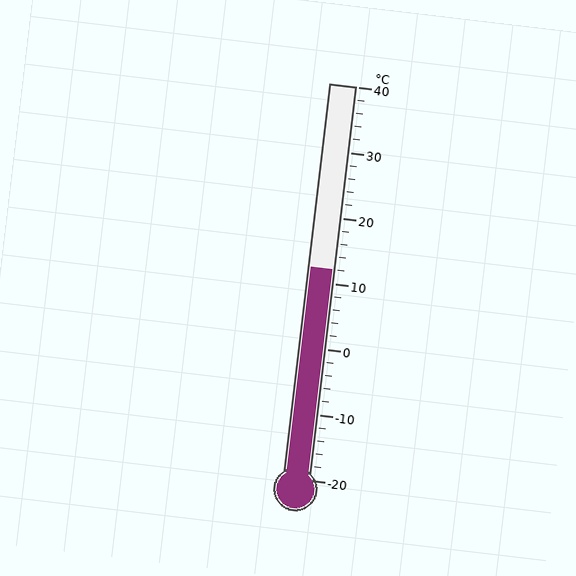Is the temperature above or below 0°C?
The temperature is above 0°C.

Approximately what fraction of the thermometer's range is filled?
The thermometer is filled to approximately 55% of its range.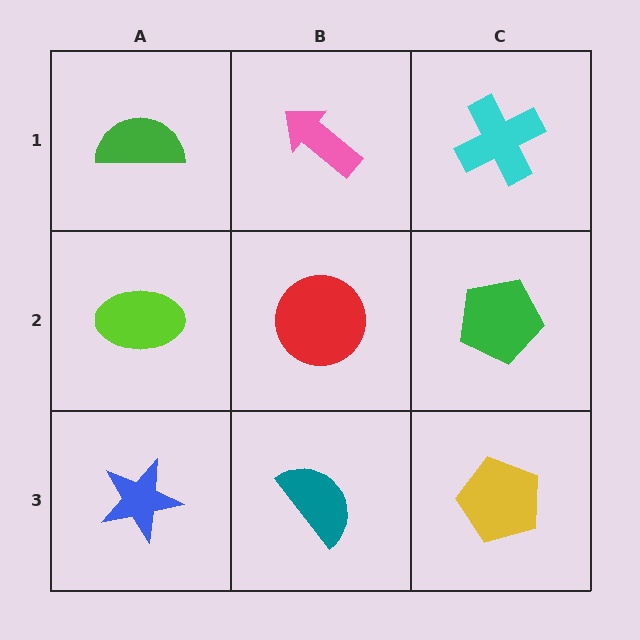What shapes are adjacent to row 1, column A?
A lime ellipse (row 2, column A), a pink arrow (row 1, column B).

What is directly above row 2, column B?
A pink arrow.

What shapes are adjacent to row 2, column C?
A cyan cross (row 1, column C), a yellow pentagon (row 3, column C), a red circle (row 2, column B).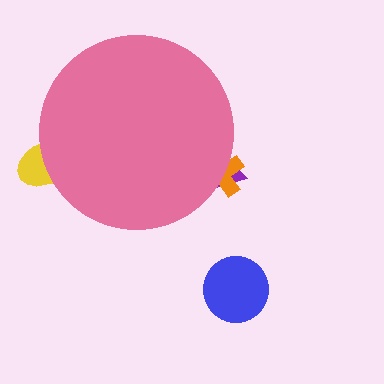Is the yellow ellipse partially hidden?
Yes, the yellow ellipse is partially hidden behind the pink circle.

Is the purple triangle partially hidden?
Yes, the purple triangle is partially hidden behind the pink circle.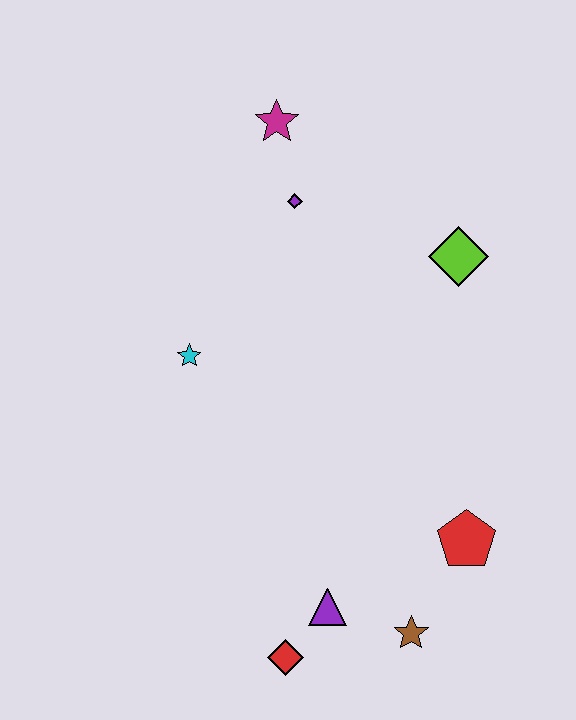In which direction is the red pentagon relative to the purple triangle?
The red pentagon is to the right of the purple triangle.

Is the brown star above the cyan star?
No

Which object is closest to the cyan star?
The purple diamond is closest to the cyan star.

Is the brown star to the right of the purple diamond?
Yes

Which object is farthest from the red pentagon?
The magenta star is farthest from the red pentagon.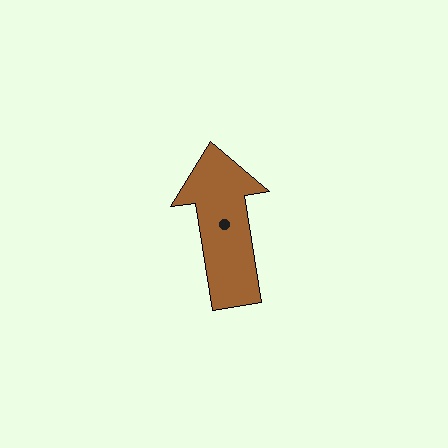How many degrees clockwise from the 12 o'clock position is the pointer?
Approximately 351 degrees.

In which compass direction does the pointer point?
North.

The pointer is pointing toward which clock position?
Roughly 12 o'clock.